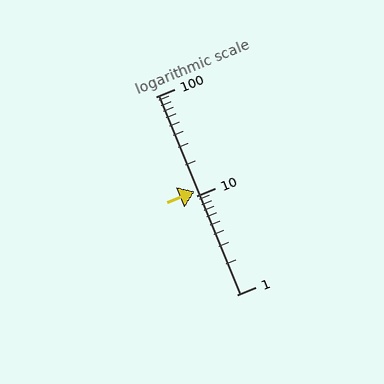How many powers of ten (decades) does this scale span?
The scale spans 2 decades, from 1 to 100.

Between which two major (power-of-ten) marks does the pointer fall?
The pointer is between 10 and 100.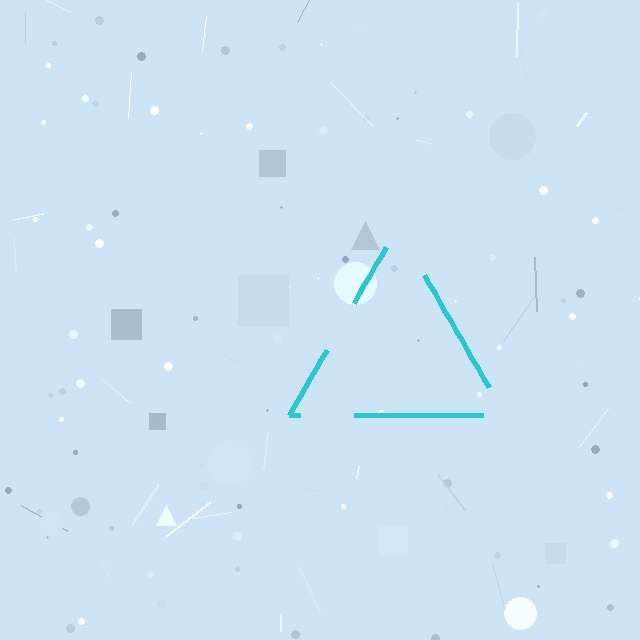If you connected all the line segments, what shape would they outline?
They would outline a triangle.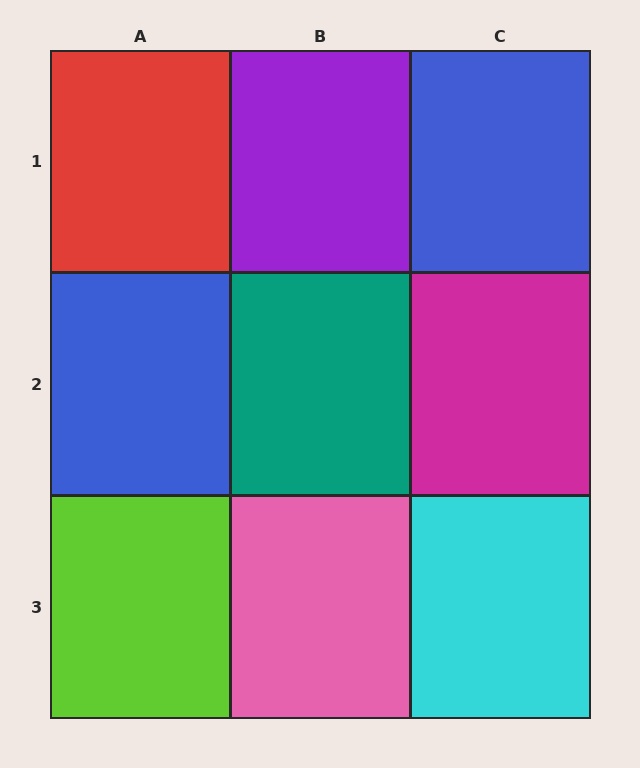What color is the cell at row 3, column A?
Lime.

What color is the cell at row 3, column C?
Cyan.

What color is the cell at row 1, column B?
Purple.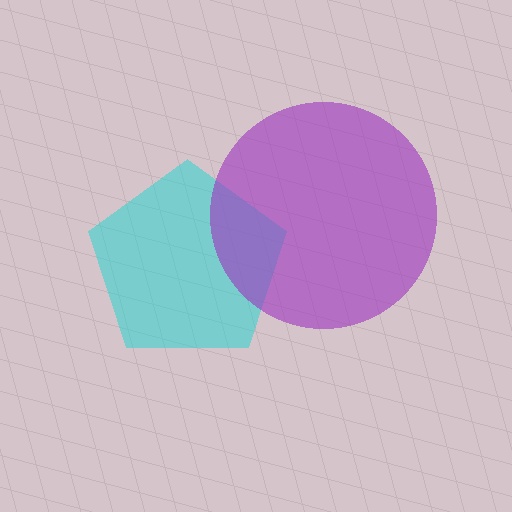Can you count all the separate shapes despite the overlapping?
Yes, there are 2 separate shapes.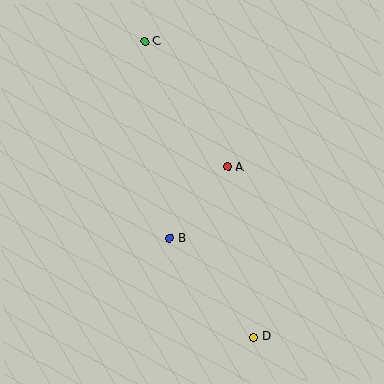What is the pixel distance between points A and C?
The distance between A and C is 151 pixels.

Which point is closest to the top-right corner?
Point A is closest to the top-right corner.